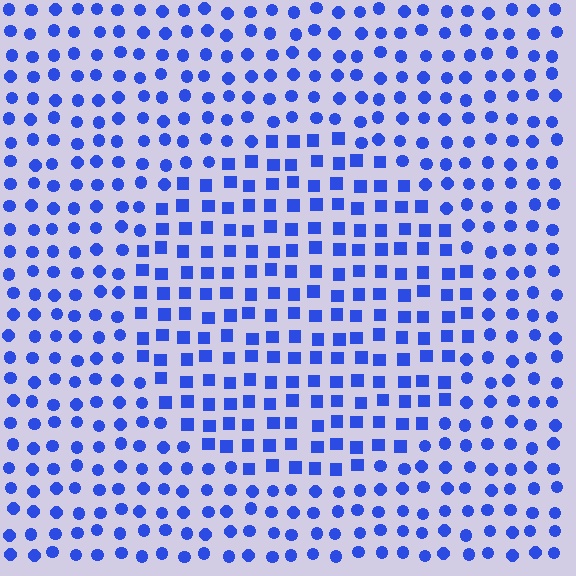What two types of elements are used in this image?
The image uses squares inside the circle region and circles outside it.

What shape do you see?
I see a circle.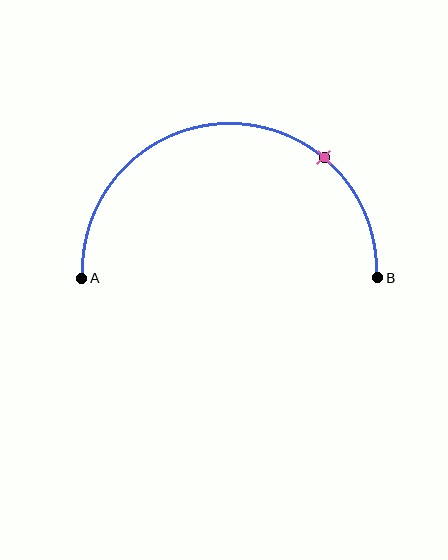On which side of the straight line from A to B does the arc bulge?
The arc bulges above the straight line connecting A and B.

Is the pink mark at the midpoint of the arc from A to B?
No. The pink mark lies on the arc but is closer to endpoint B. The arc midpoint would be at the point on the curve equidistant along the arc from both A and B.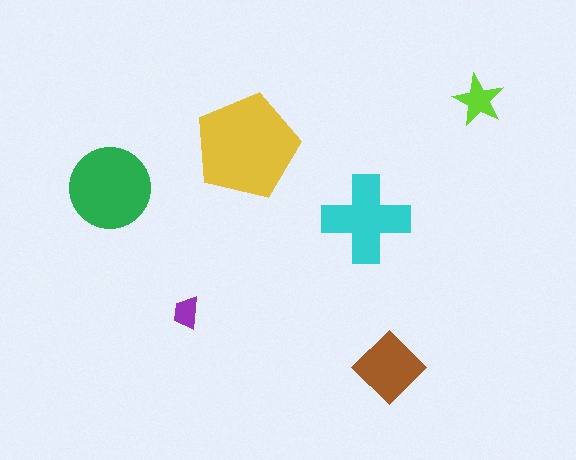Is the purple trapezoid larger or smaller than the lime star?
Smaller.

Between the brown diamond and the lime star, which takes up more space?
The brown diamond.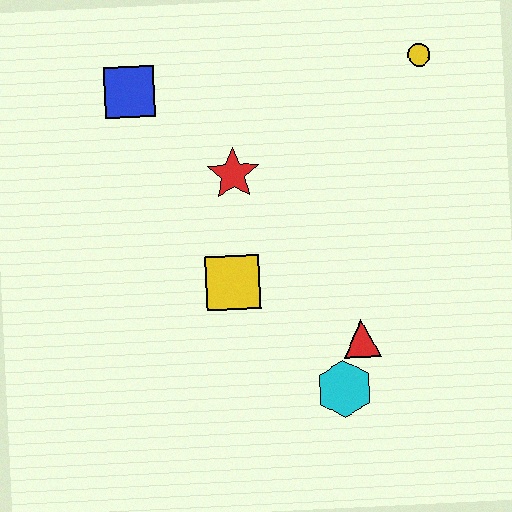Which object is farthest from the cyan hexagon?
The blue square is farthest from the cyan hexagon.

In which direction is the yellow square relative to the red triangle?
The yellow square is to the left of the red triangle.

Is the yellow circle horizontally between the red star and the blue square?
No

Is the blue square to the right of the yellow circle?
No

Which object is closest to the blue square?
The red star is closest to the blue square.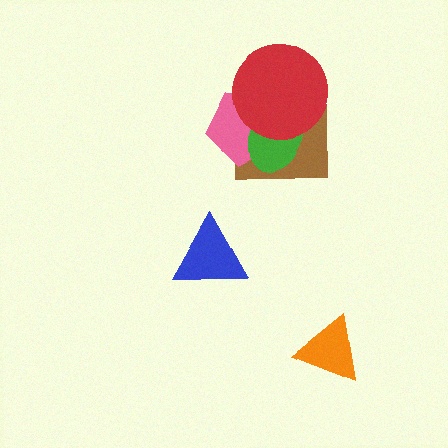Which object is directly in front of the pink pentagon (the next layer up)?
The green ellipse is directly in front of the pink pentagon.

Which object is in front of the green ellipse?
The red circle is in front of the green ellipse.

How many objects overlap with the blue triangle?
0 objects overlap with the blue triangle.